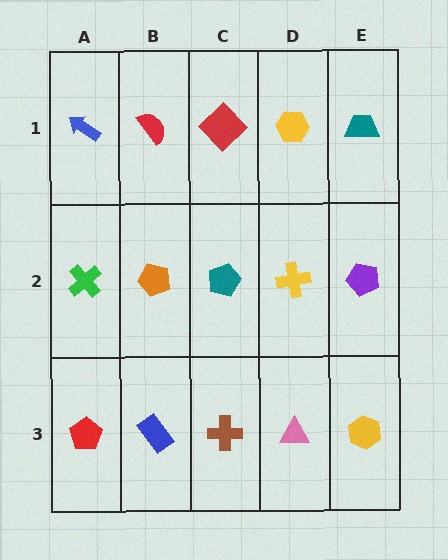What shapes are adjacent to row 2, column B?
A red semicircle (row 1, column B), a blue rectangle (row 3, column B), a green cross (row 2, column A), a teal pentagon (row 2, column C).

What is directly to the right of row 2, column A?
An orange pentagon.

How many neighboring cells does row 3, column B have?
3.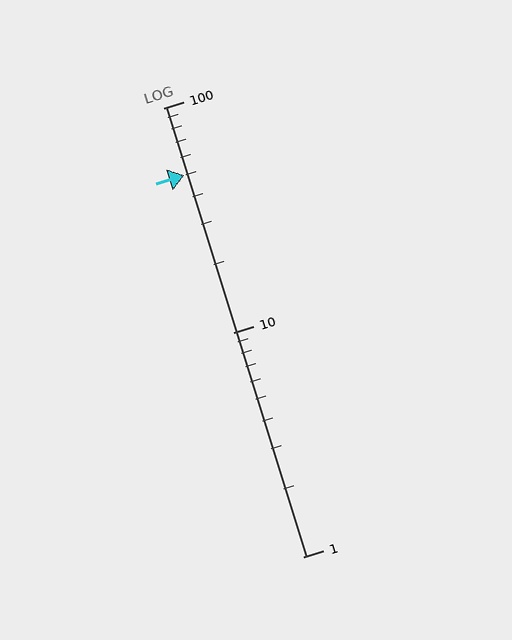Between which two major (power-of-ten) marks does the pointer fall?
The pointer is between 10 and 100.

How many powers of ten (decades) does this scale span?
The scale spans 2 decades, from 1 to 100.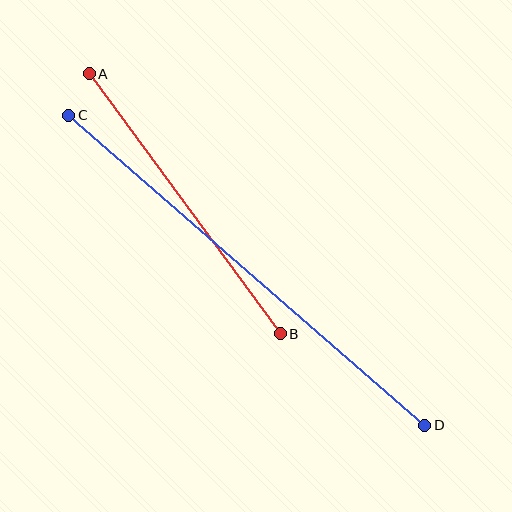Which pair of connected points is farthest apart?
Points C and D are farthest apart.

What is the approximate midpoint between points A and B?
The midpoint is at approximately (185, 204) pixels.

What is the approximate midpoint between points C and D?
The midpoint is at approximately (247, 270) pixels.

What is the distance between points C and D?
The distance is approximately 472 pixels.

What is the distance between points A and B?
The distance is approximately 323 pixels.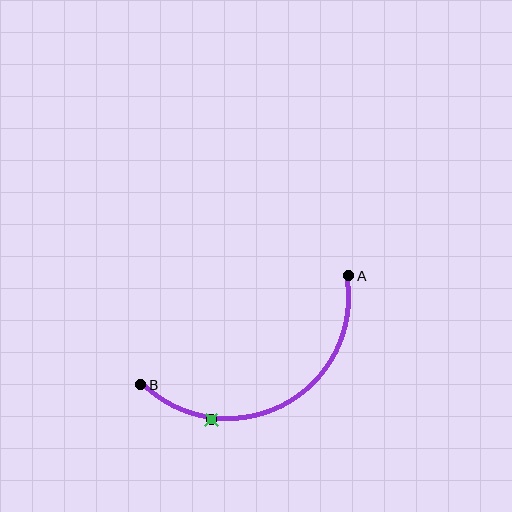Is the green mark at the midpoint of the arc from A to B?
No. The green mark lies on the arc but is closer to endpoint B. The arc midpoint would be at the point on the curve equidistant along the arc from both A and B.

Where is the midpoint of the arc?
The arc midpoint is the point on the curve farthest from the straight line joining A and B. It sits below that line.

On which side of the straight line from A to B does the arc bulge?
The arc bulges below the straight line connecting A and B.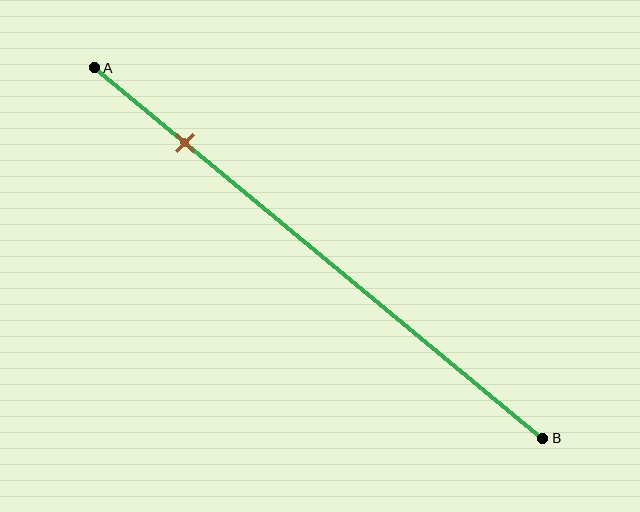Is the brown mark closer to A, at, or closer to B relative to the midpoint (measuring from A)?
The brown mark is closer to point A than the midpoint of segment AB.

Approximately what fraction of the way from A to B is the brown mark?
The brown mark is approximately 20% of the way from A to B.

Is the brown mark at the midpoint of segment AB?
No, the mark is at about 20% from A, not at the 50% midpoint.